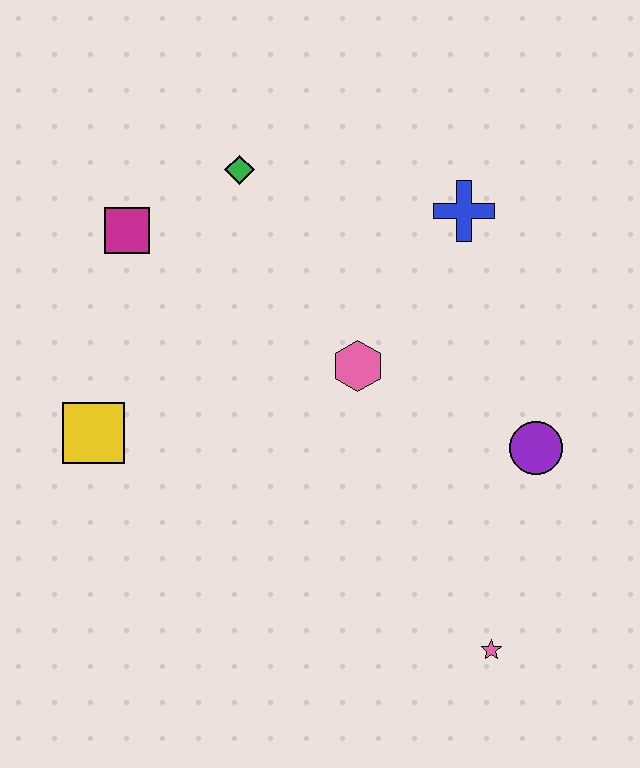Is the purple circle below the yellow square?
Yes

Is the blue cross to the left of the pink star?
Yes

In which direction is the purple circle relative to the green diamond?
The purple circle is to the right of the green diamond.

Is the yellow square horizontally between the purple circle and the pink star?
No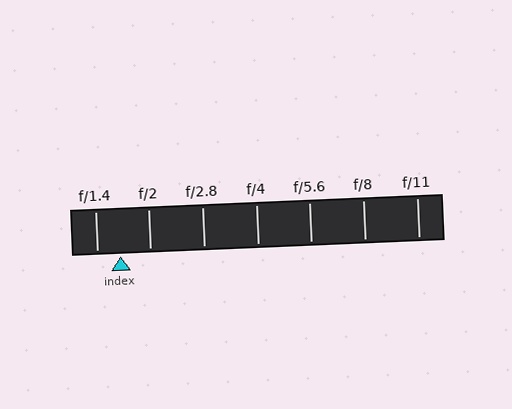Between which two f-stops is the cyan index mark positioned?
The index mark is between f/1.4 and f/2.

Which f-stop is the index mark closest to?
The index mark is closest to f/1.4.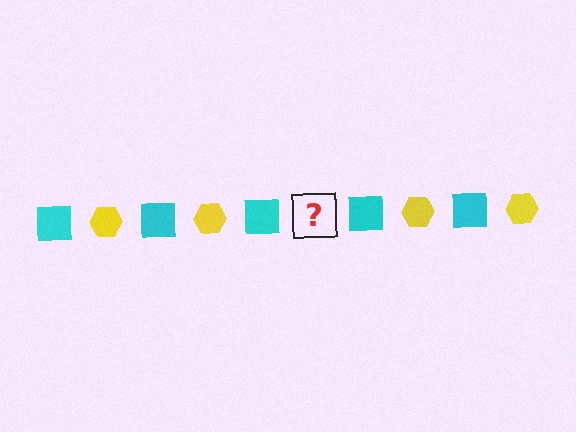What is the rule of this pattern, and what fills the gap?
The rule is that the pattern alternates between cyan square and yellow hexagon. The gap should be filled with a yellow hexagon.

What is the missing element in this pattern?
The missing element is a yellow hexagon.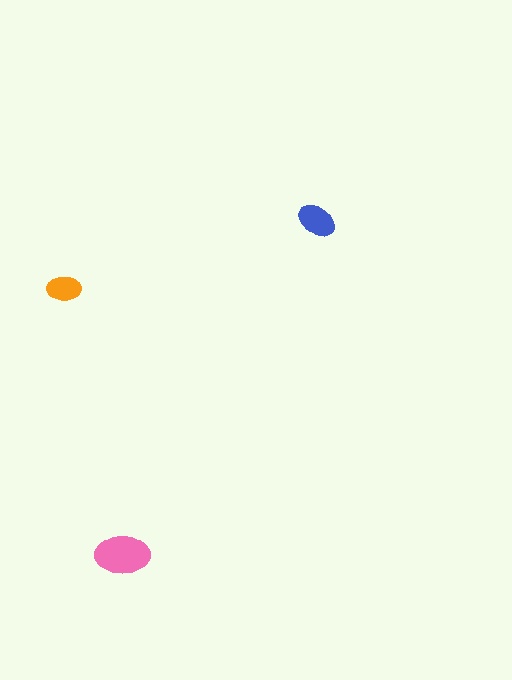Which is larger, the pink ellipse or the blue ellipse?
The pink one.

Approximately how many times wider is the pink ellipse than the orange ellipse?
About 1.5 times wider.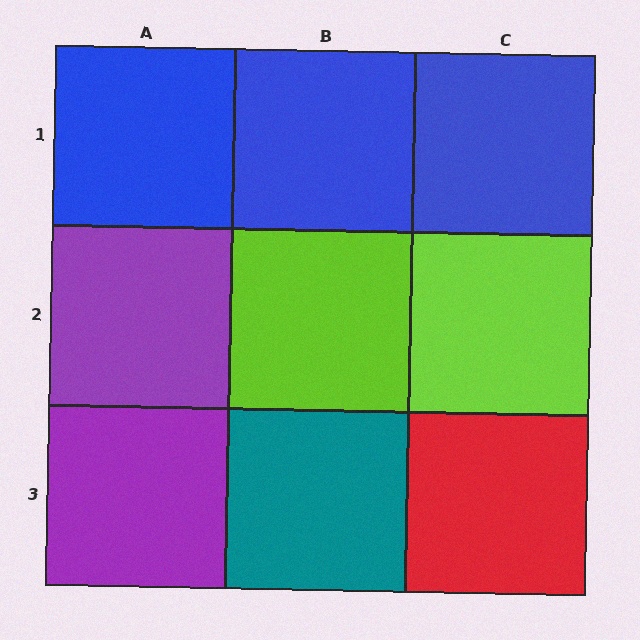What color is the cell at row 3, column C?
Red.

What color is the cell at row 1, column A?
Blue.